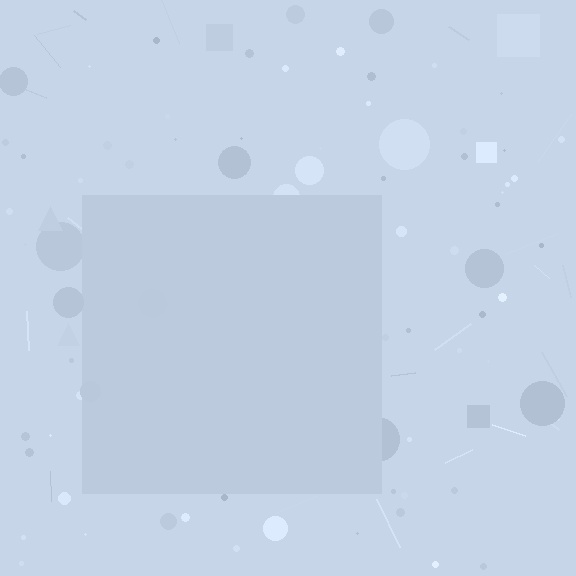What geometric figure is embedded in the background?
A square is embedded in the background.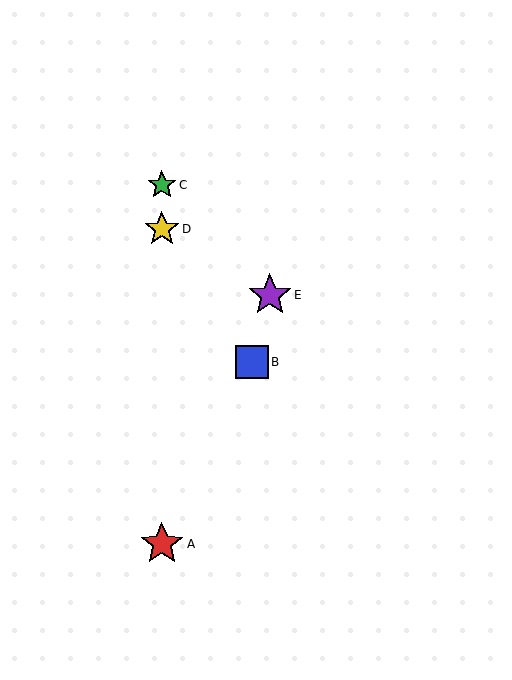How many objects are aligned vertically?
3 objects (A, C, D) are aligned vertically.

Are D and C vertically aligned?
Yes, both are at x≈162.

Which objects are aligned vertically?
Objects A, C, D are aligned vertically.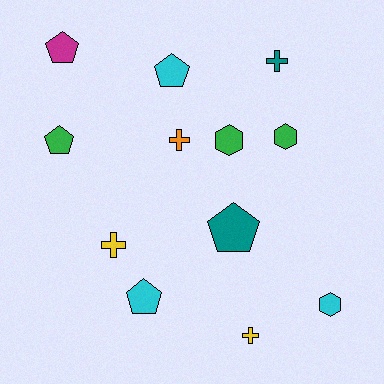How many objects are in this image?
There are 12 objects.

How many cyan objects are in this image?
There are 3 cyan objects.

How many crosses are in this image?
There are 4 crosses.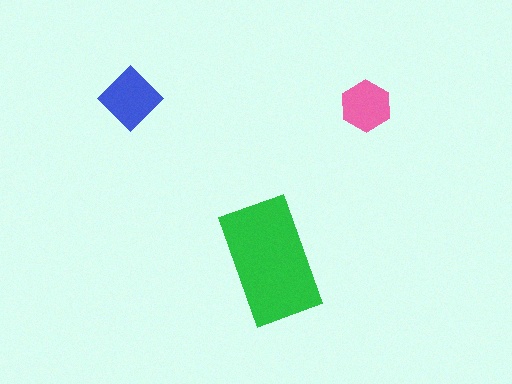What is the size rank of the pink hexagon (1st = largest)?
3rd.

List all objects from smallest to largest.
The pink hexagon, the blue diamond, the green rectangle.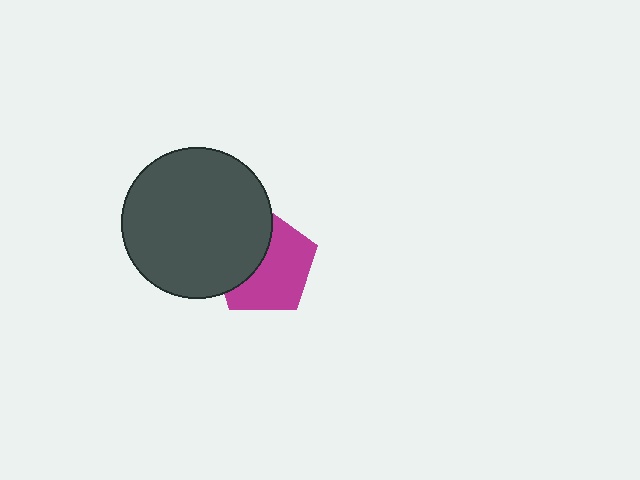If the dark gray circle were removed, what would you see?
You would see the complete magenta pentagon.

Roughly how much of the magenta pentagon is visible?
About half of it is visible (roughly 59%).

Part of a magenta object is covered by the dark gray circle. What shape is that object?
It is a pentagon.